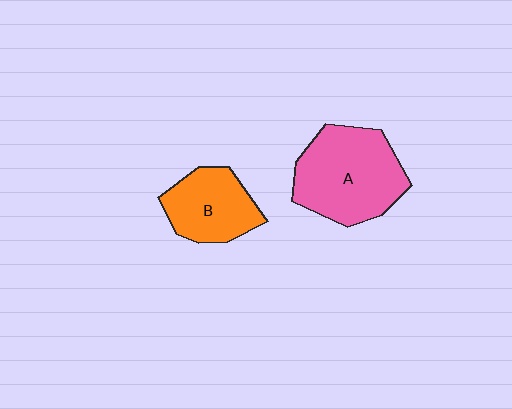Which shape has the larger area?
Shape A (pink).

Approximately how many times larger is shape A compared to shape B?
Approximately 1.5 times.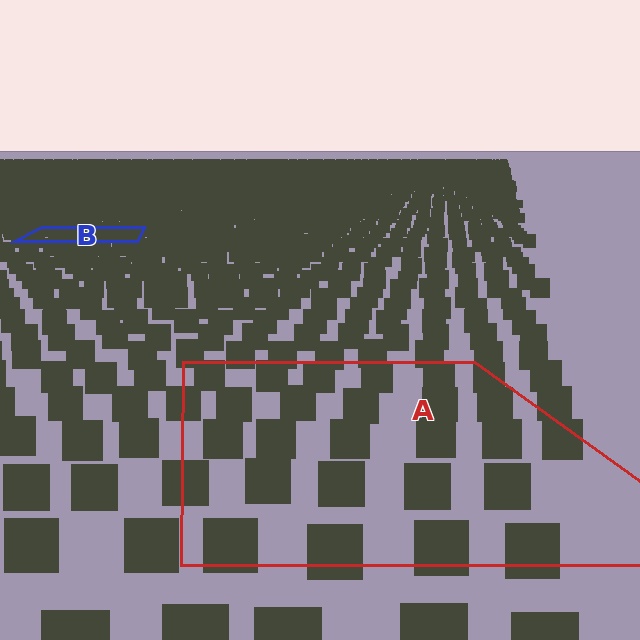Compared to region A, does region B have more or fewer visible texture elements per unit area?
Region B has more texture elements per unit area — they are packed more densely because it is farther away.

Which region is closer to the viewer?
Region A is closer. The texture elements there are larger and more spread out.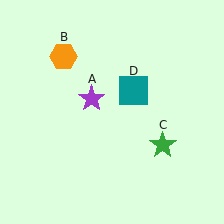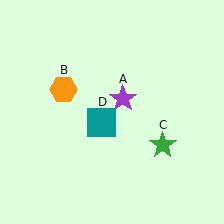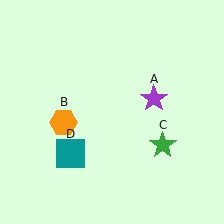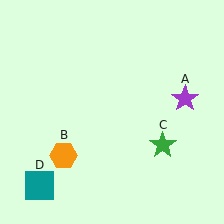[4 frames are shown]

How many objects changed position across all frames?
3 objects changed position: purple star (object A), orange hexagon (object B), teal square (object D).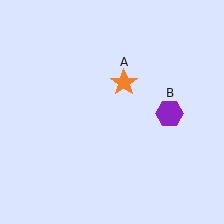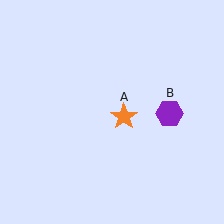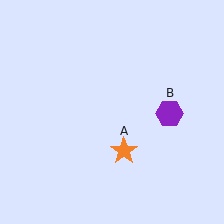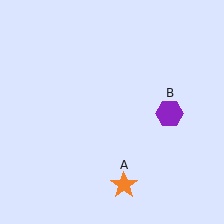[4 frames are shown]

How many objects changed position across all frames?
1 object changed position: orange star (object A).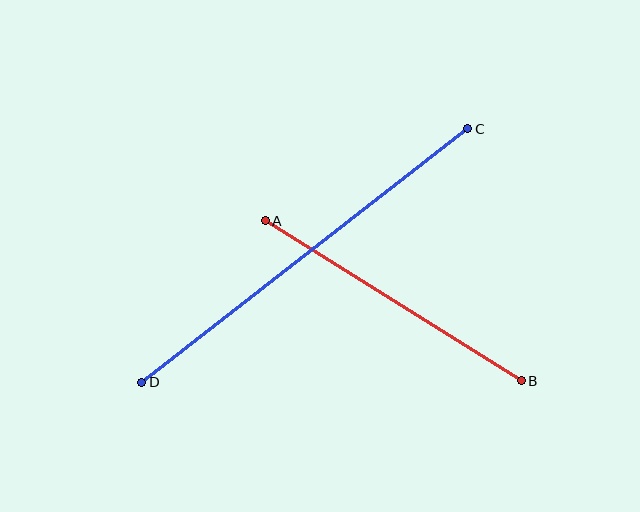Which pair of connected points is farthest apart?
Points C and D are farthest apart.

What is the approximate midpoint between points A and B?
The midpoint is at approximately (393, 301) pixels.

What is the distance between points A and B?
The distance is approximately 302 pixels.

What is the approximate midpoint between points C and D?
The midpoint is at approximately (305, 255) pixels.